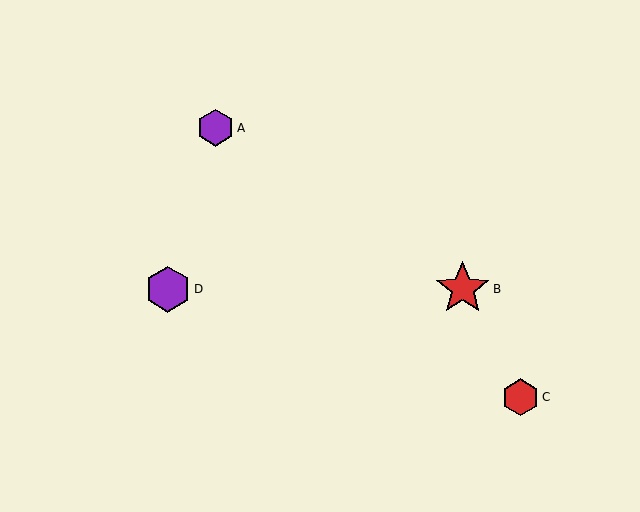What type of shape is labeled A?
Shape A is a purple hexagon.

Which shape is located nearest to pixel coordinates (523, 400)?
The red hexagon (labeled C) at (521, 397) is nearest to that location.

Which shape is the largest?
The red star (labeled B) is the largest.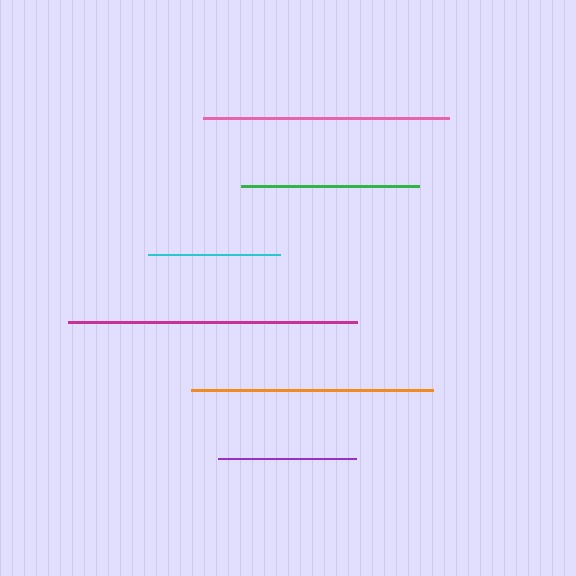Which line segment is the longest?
The magenta line is the longest at approximately 289 pixels.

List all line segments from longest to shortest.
From longest to shortest: magenta, pink, orange, green, purple, cyan.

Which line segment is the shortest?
The cyan line is the shortest at approximately 132 pixels.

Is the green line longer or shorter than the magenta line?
The magenta line is longer than the green line.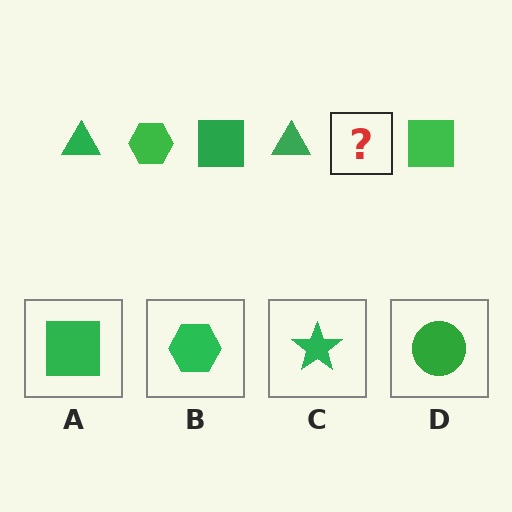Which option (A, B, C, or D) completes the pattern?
B.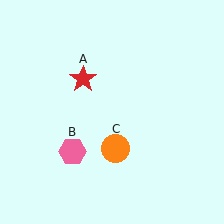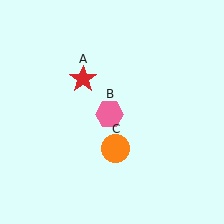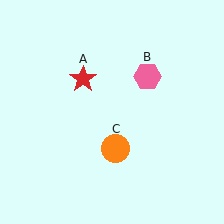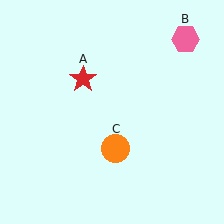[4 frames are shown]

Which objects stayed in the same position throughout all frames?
Red star (object A) and orange circle (object C) remained stationary.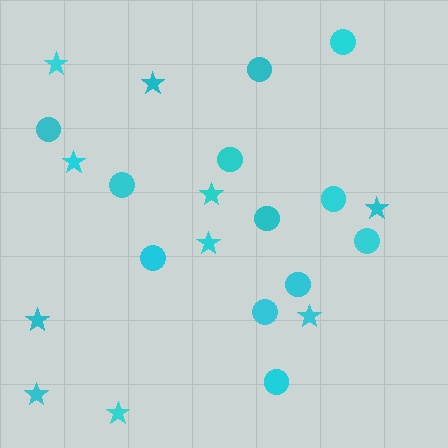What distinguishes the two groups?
There are 2 groups: one group of stars (10) and one group of circles (12).